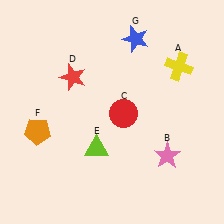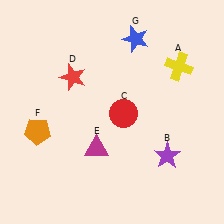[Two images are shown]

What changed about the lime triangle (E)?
In Image 1, E is lime. In Image 2, it changed to magenta.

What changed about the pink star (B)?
In Image 1, B is pink. In Image 2, it changed to purple.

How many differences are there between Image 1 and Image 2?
There are 2 differences between the two images.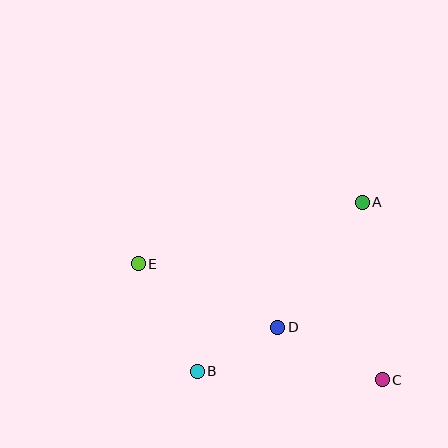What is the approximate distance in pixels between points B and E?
The distance between B and E is approximately 123 pixels.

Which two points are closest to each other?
Points B and D are closest to each other.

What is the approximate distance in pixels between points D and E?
The distance between D and E is approximately 154 pixels.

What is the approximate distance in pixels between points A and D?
The distance between A and D is approximately 151 pixels.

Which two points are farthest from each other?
Points C and E are farthest from each other.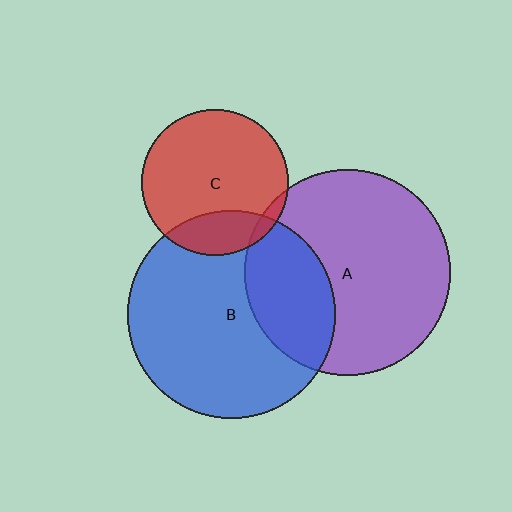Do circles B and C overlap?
Yes.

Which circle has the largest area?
Circle B (blue).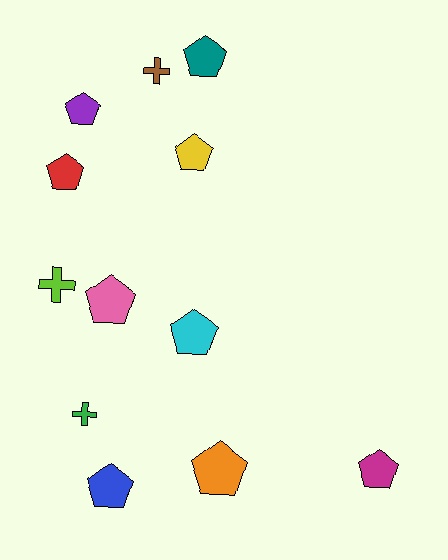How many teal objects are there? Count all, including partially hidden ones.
There is 1 teal object.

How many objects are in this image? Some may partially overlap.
There are 12 objects.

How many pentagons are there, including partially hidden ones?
There are 9 pentagons.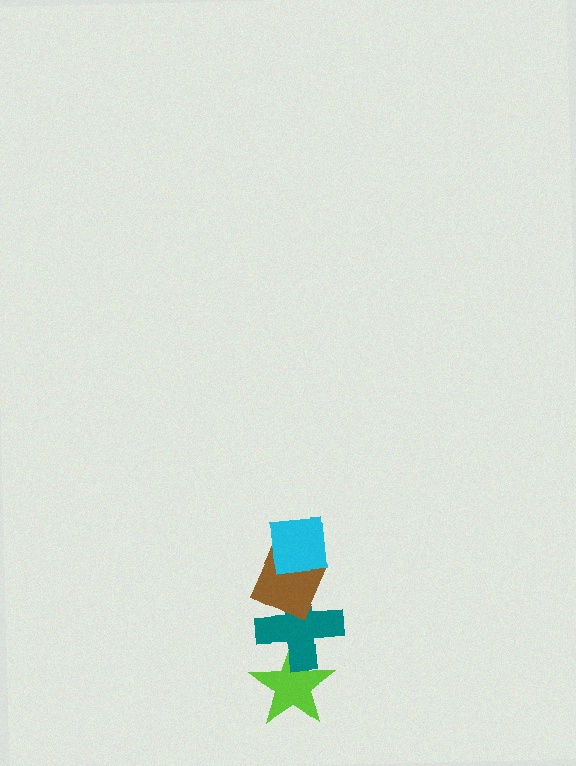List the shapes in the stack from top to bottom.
From top to bottom: the cyan square, the brown diamond, the teal cross, the lime star.